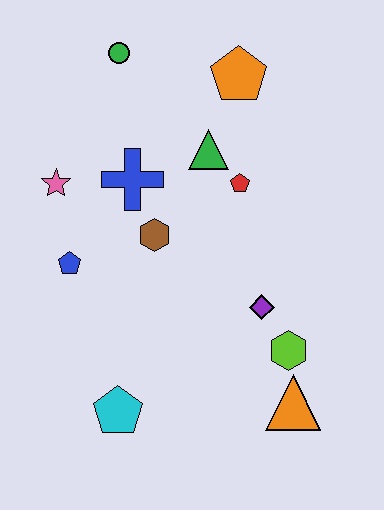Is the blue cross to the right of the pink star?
Yes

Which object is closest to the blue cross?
The brown hexagon is closest to the blue cross.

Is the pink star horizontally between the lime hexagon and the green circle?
No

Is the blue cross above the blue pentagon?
Yes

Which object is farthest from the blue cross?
The orange triangle is farthest from the blue cross.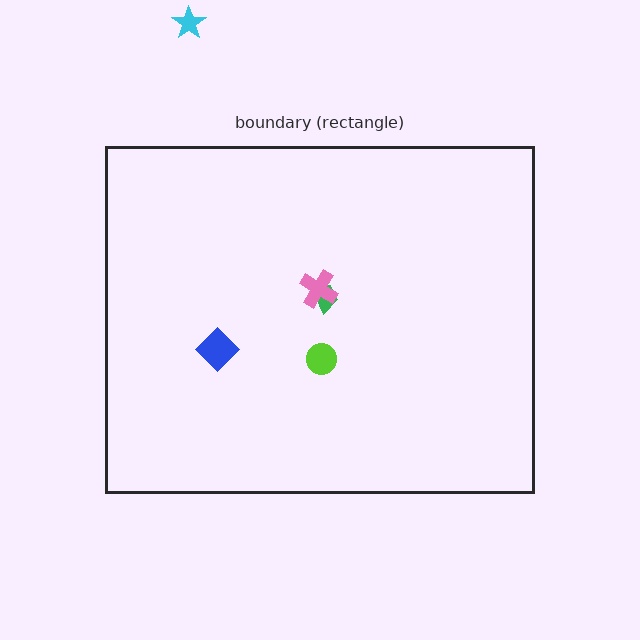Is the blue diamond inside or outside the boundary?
Inside.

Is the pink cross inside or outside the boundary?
Inside.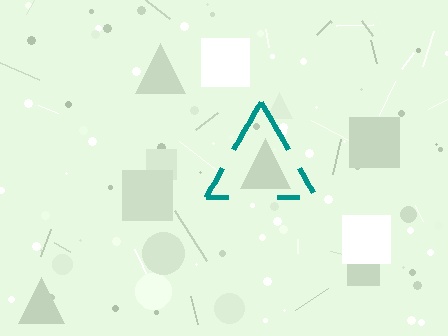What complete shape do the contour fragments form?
The contour fragments form a triangle.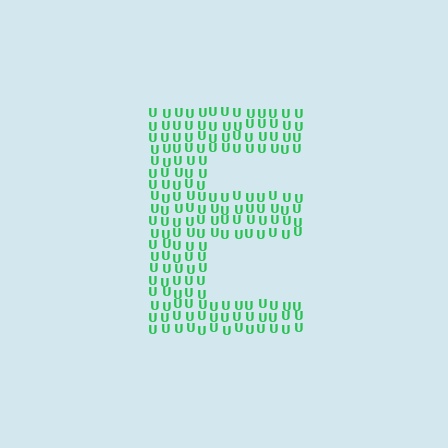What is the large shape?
The large shape is the letter E.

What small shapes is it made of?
It is made of small letter U's.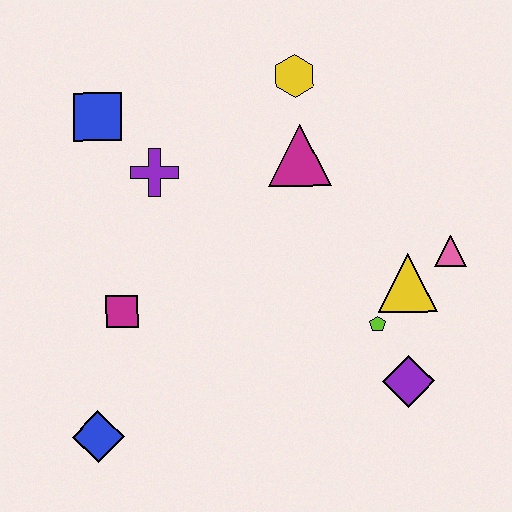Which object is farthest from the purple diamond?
The blue square is farthest from the purple diamond.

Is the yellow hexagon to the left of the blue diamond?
No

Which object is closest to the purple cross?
The blue square is closest to the purple cross.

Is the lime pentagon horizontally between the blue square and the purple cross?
No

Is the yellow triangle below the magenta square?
No